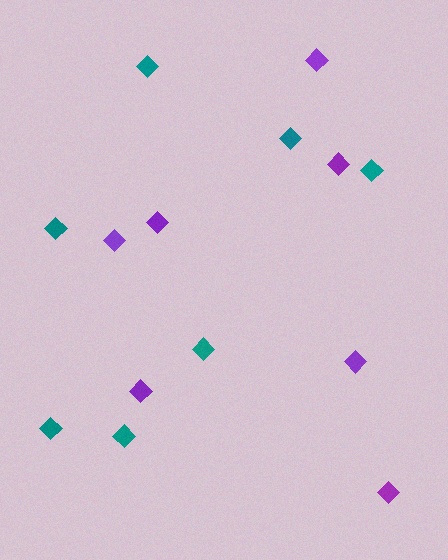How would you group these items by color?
There are 2 groups: one group of teal diamonds (7) and one group of purple diamonds (7).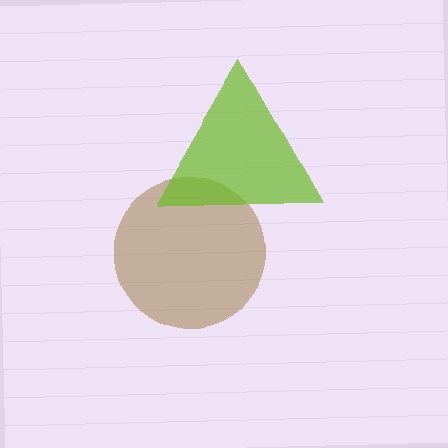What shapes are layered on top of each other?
The layered shapes are: a brown circle, a lime triangle.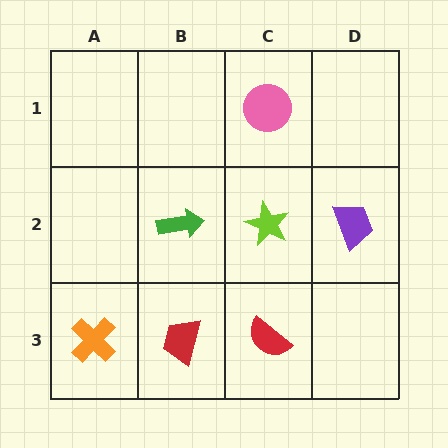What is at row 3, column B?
A red trapezoid.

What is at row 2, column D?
A purple trapezoid.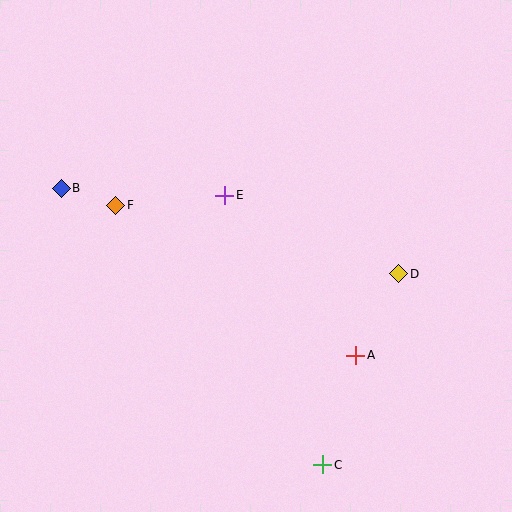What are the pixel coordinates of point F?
Point F is at (116, 205).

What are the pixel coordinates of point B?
Point B is at (61, 188).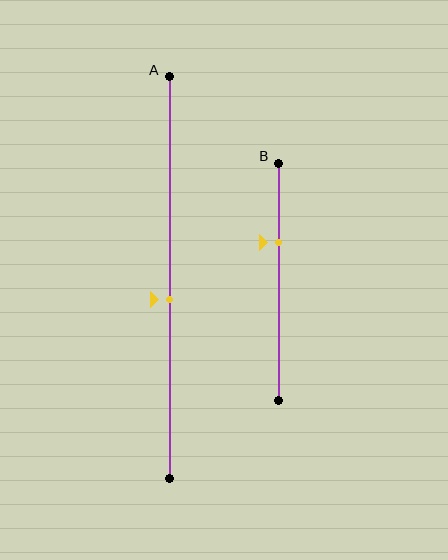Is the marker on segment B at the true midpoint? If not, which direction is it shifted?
No, the marker on segment B is shifted upward by about 17% of the segment length.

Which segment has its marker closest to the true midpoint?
Segment A has its marker closest to the true midpoint.